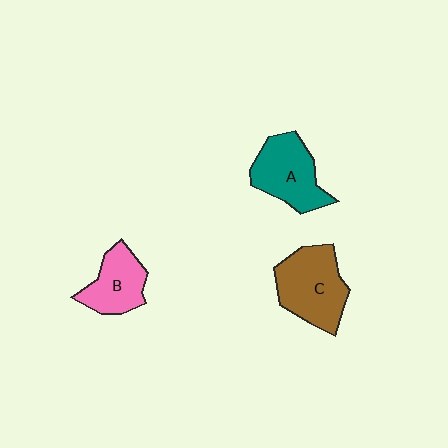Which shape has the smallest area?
Shape B (pink).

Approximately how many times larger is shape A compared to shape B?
Approximately 1.2 times.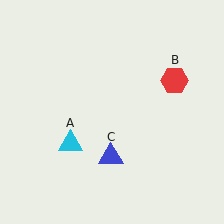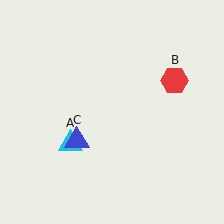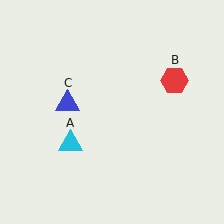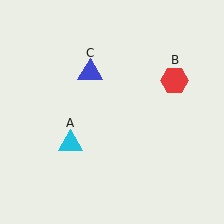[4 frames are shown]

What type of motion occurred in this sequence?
The blue triangle (object C) rotated clockwise around the center of the scene.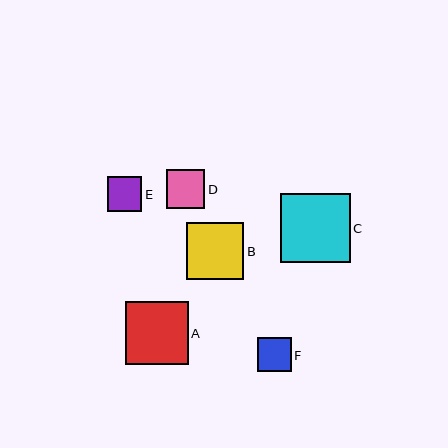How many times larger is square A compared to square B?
Square A is approximately 1.1 times the size of square B.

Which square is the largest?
Square C is the largest with a size of approximately 69 pixels.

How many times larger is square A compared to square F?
Square A is approximately 1.9 times the size of square F.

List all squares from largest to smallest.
From largest to smallest: C, A, B, D, E, F.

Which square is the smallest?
Square F is the smallest with a size of approximately 33 pixels.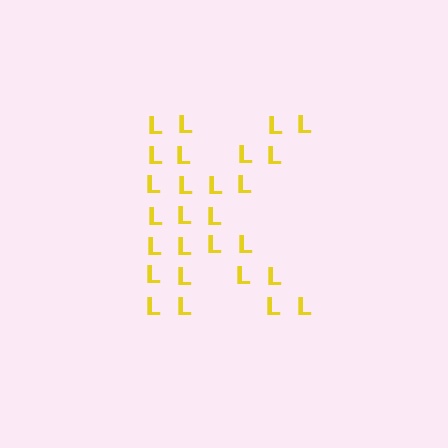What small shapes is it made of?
It is made of small letter L's.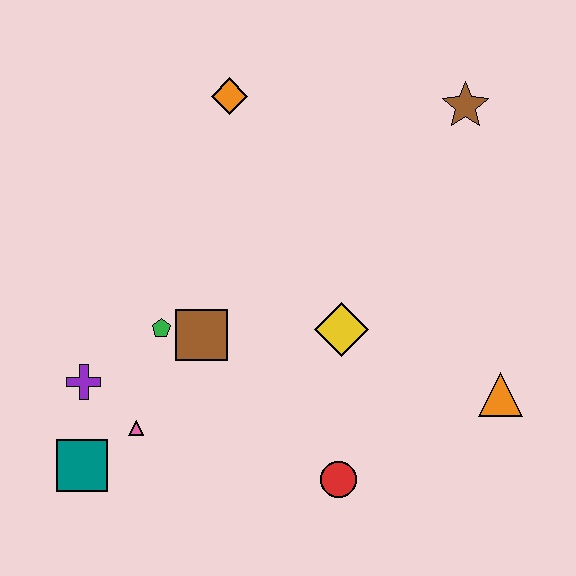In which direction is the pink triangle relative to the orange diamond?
The pink triangle is below the orange diamond.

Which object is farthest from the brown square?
The brown star is farthest from the brown square.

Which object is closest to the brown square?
The green pentagon is closest to the brown square.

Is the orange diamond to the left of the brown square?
No